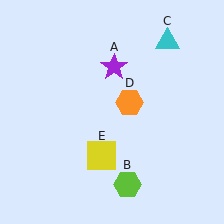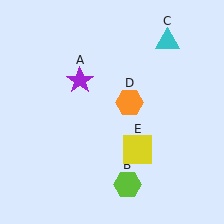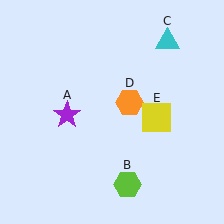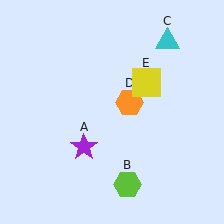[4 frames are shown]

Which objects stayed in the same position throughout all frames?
Lime hexagon (object B) and cyan triangle (object C) and orange hexagon (object D) remained stationary.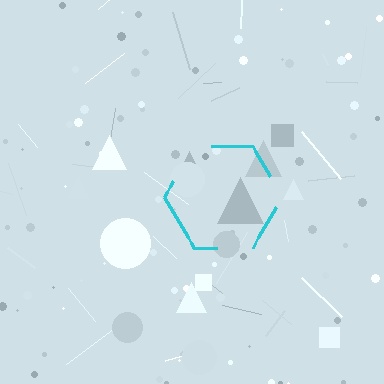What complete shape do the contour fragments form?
The contour fragments form a hexagon.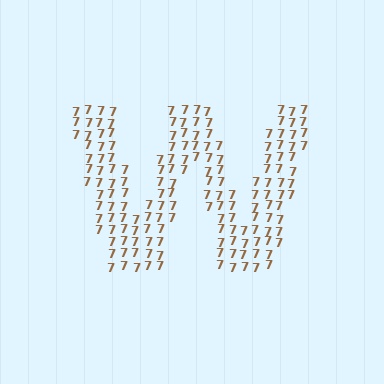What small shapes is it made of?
It is made of small digit 7's.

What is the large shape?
The large shape is the letter W.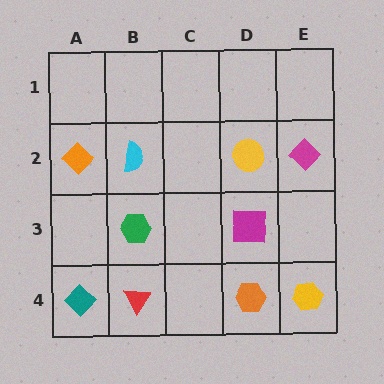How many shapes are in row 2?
4 shapes.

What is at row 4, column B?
A red triangle.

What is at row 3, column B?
A green hexagon.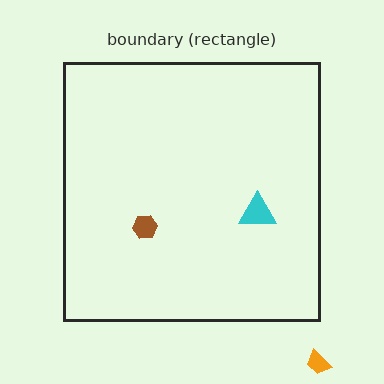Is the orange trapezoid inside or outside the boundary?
Outside.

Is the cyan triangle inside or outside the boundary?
Inside.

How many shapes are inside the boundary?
2 inside, 1 outside.